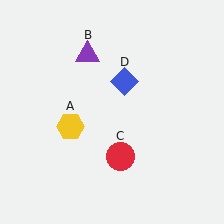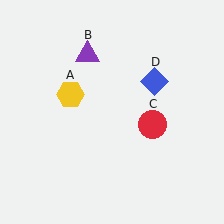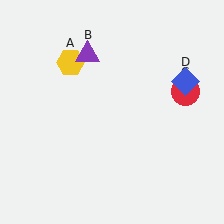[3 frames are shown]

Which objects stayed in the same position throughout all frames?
Purple triangle (object B) remained stationary.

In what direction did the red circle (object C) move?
The red circle (object C) moved up and to the right.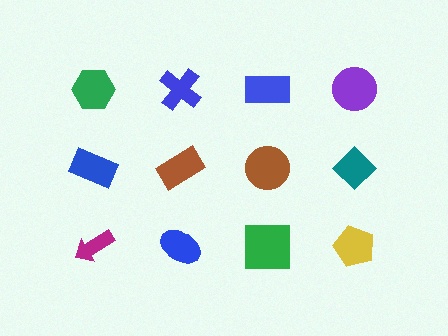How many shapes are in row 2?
4 shapes.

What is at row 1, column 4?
A purple circle.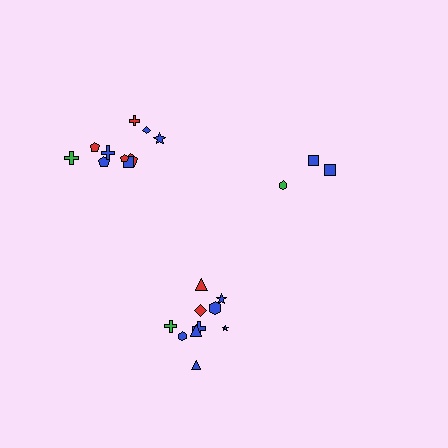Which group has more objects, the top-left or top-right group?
The top-left group.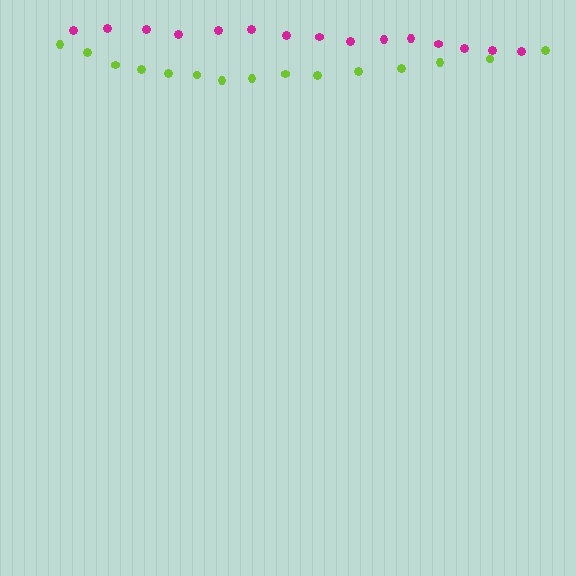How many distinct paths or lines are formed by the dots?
There are 2 distinct paths.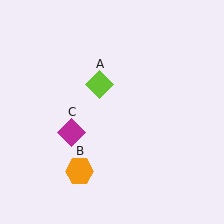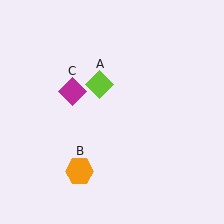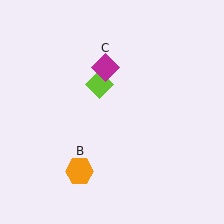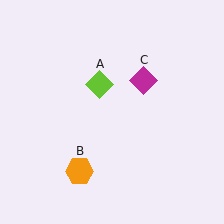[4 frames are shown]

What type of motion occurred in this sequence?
The magenta diamond (object C) rotated clockwise around the center of the scene.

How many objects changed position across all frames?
1 object changed position: magenta diamond (object C).